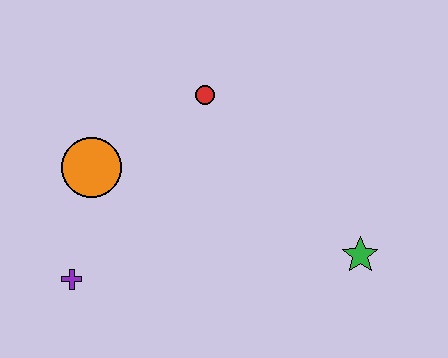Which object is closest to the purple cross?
The orange circle is closest to the purple cross.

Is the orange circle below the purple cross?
No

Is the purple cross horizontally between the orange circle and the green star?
No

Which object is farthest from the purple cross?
The green star is farthest from the purple cross.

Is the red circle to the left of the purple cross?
No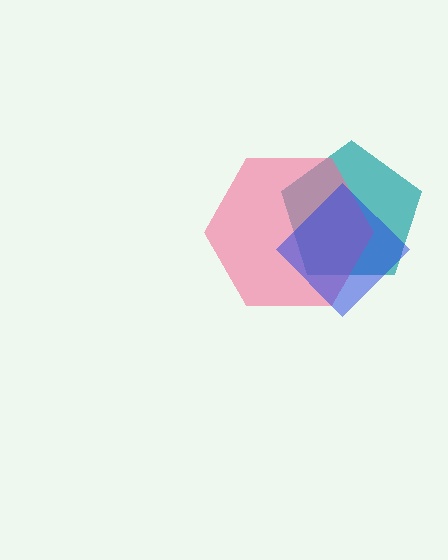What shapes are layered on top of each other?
The layered shapes are: a teal pentagon, a pink hexagon, a blue diamond.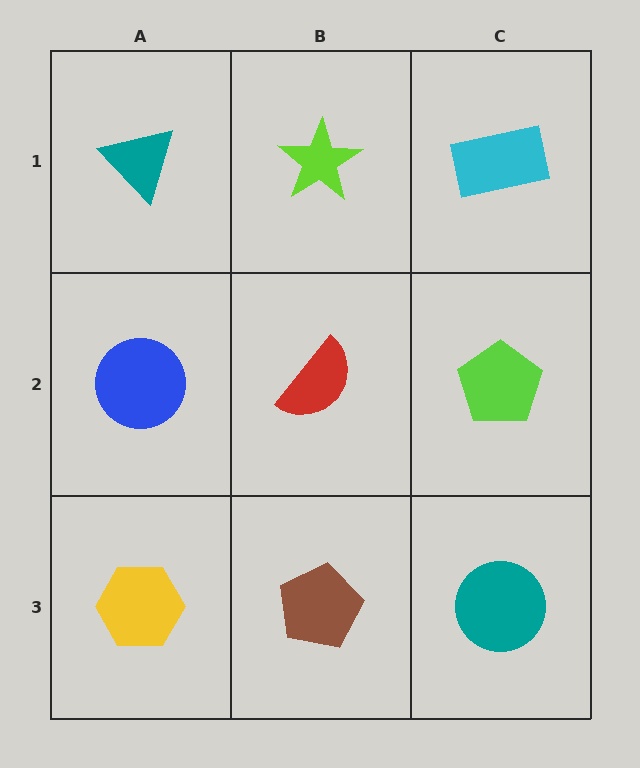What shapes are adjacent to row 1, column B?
A red semicircle (row 2, column B), a teal triangle (row 1, column A), a cyan rectangle (row 1, column C).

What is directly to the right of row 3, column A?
A brown pentagon.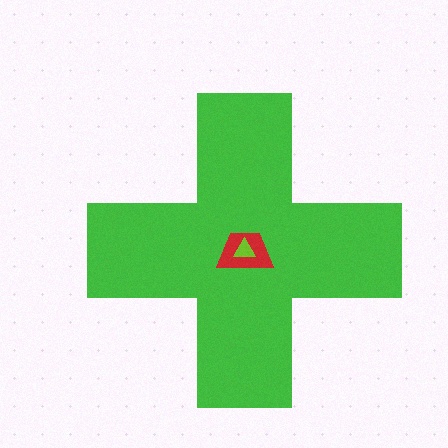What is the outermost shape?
The green cross.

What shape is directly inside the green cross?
The red trapezoid.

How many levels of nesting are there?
3.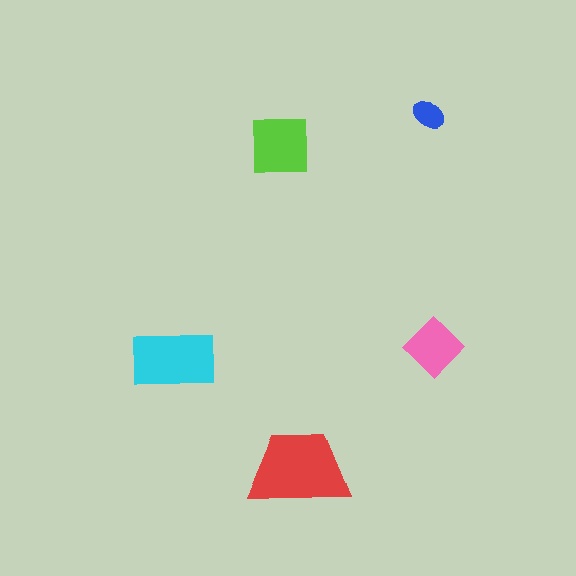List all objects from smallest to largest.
The blue ellipse, the pink diamond, the lime square, the cyan rectangle, the red trapezoid.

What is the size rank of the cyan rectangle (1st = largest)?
2nd.